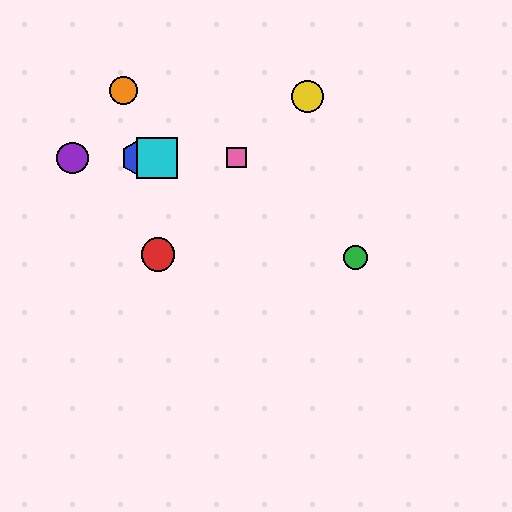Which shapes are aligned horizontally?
The blue hexagon, the purple circle, the cyan square, the pink square are aligned horizontally.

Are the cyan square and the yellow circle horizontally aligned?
No, the cyan square is at y≈158 and the yellow circle is at y≈97.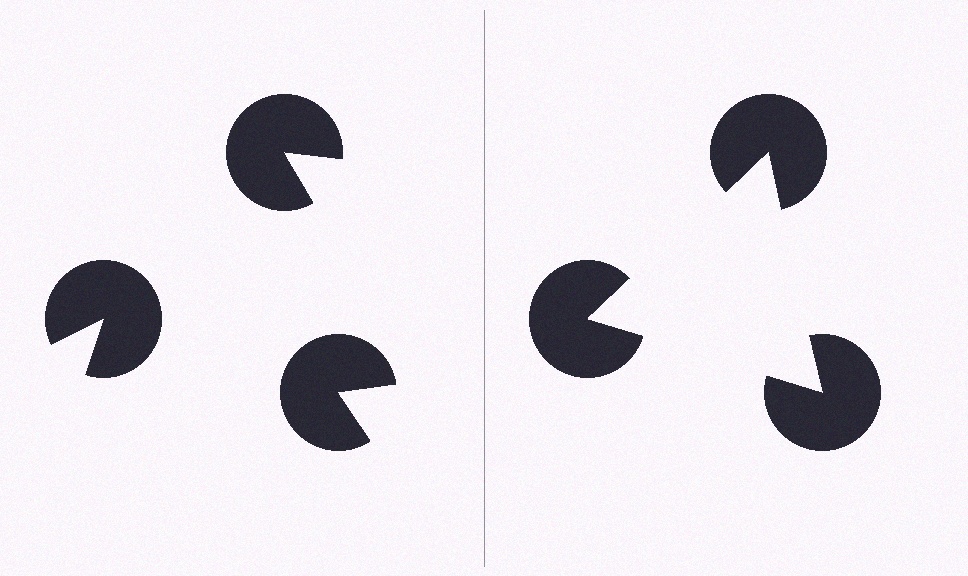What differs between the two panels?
The pac-man discs are positioned identically on both sides; only the wedge orientations differ. On the right they align to a triangle; on the left they are misaligned.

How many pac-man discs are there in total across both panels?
6 — 3 on each side.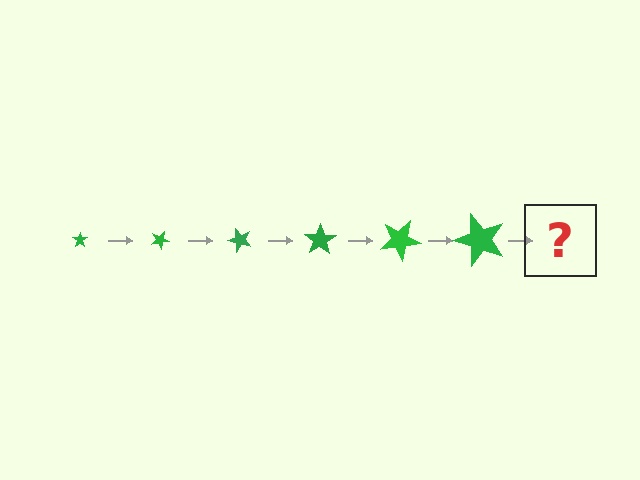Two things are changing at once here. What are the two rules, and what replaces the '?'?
The two rules are that the star grows larger each step and it rotates 25 degrees each step. The '?' should be a star, larger than the previous one and rotated 150 degrees from the start.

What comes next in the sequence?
The next element should be a star, larger than the previous one and rotated 150 degrees from the start.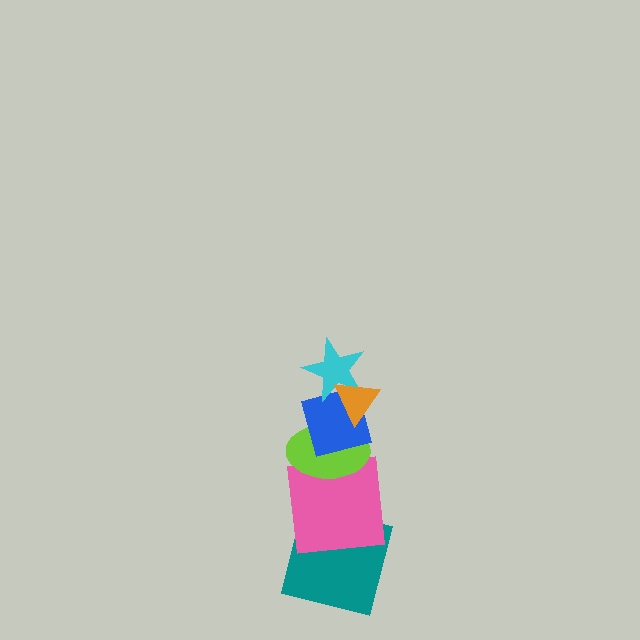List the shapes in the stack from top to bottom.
From top to bottom: the orange triangle, the cyan star, the blue square, the lime ellipse, the pink square, the teal square.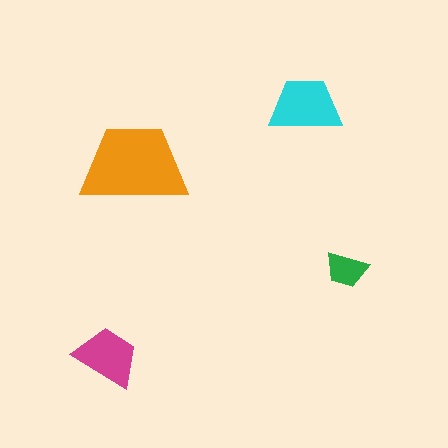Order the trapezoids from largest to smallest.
the orange one, the cyan one, the magenta one, the green one.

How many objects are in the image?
There are 4 objects in the image.